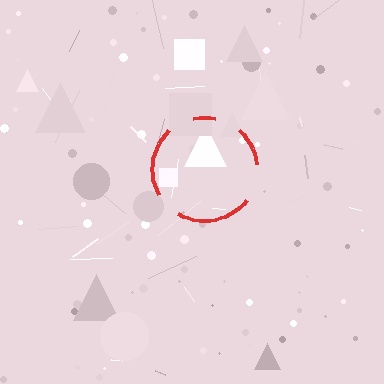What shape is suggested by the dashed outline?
The dashed outline suggests a circle.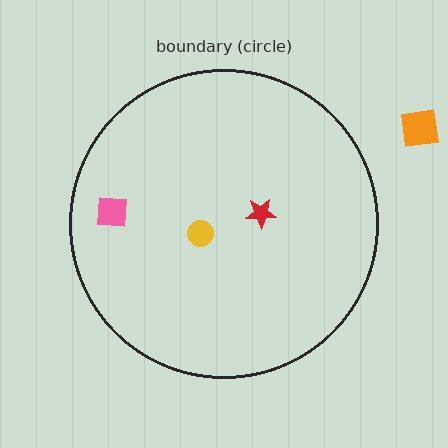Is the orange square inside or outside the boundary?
Outside.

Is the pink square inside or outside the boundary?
Inside.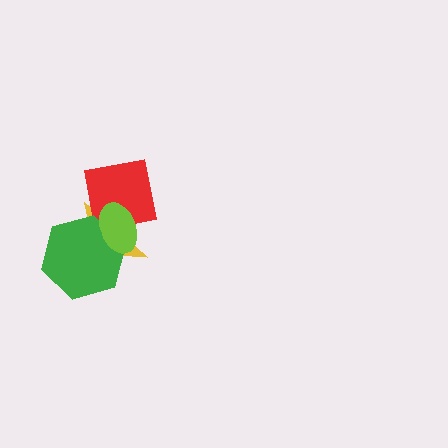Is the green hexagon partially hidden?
Yes, it is partially covered by another shape.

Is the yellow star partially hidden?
Yes, it is partially covered by another shape.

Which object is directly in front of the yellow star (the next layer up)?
The red square is directly in front of the yellow star.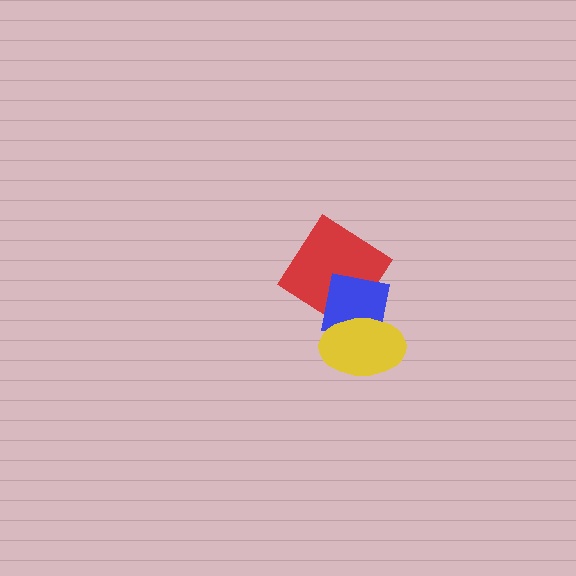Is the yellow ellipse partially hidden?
No, no other shape covers it.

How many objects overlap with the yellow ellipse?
1 object overlaps with the yellow ellipse.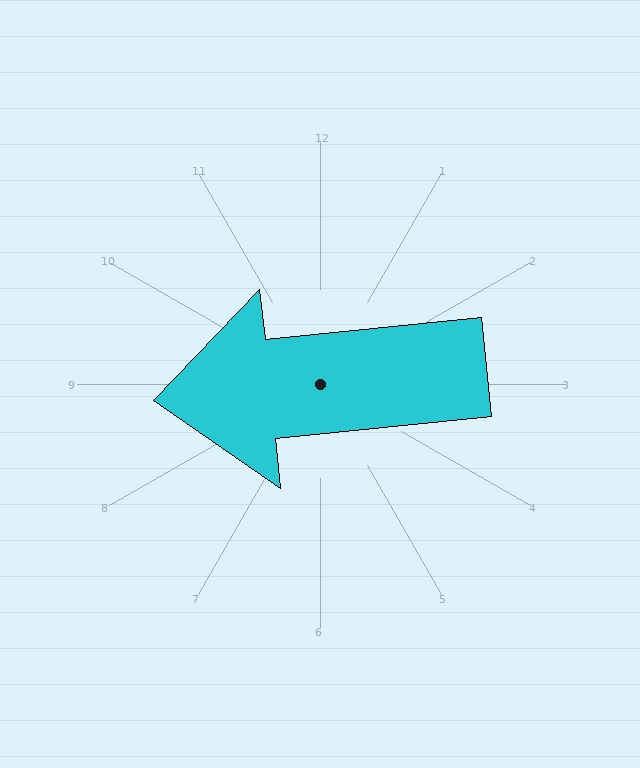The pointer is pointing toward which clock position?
Roughly 9 o'clock.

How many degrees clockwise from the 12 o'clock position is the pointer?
Approximately 264 degrees.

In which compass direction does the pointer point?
West.